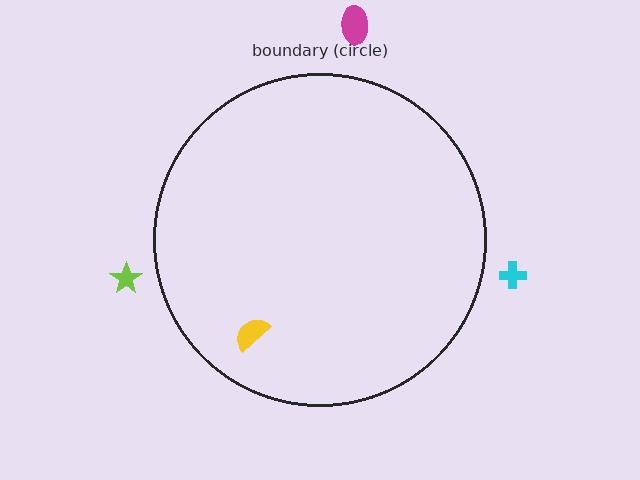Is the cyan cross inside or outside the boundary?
Outside.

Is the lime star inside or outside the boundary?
Outside.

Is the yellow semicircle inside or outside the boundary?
Inside.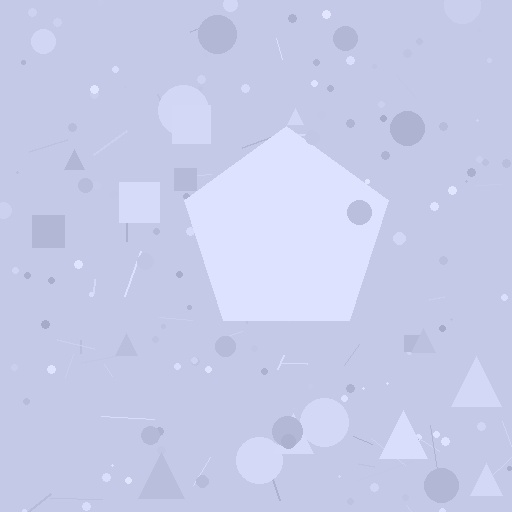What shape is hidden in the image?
A pentagon is hidden in the image.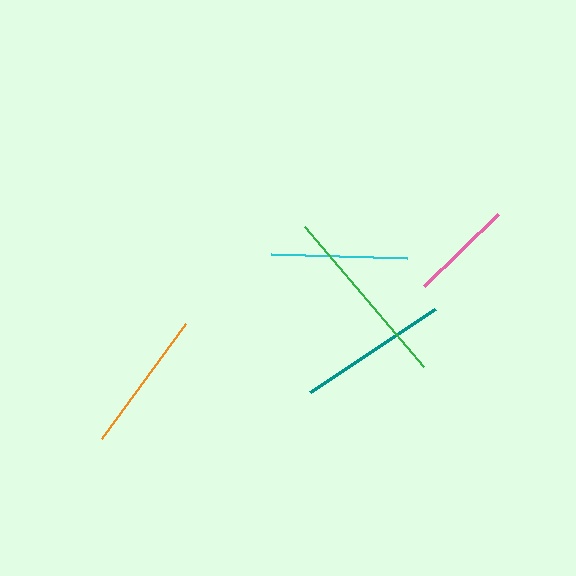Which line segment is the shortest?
The pink line is the shortest at approximately 103 pixels.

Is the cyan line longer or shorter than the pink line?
The cyan line is longer than the pink line.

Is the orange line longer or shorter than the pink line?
The orange line is longer than the pink line.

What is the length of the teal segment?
The teal segment is approximately 150 pixels long.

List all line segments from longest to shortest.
From longest to shortest: green, teal, orange, cyan, pink.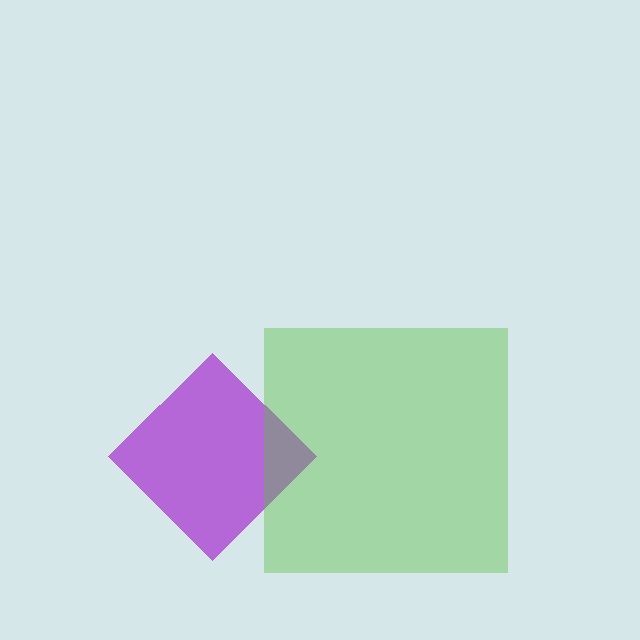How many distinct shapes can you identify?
There are 2 distinct shapes: a purple diamond, a lime square.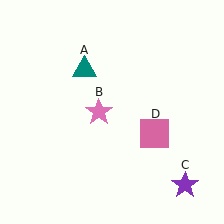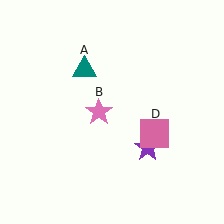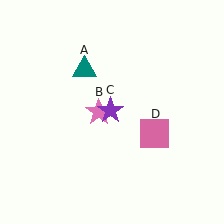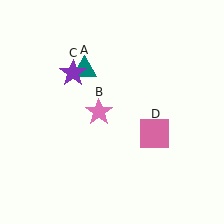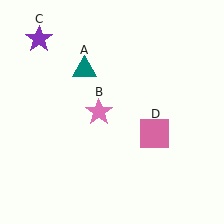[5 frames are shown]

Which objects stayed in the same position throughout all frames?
Teal triangle (object A) and pink star (object B) and pink square (object D) remained stationary.